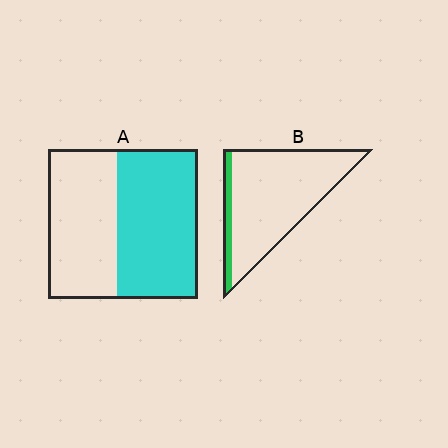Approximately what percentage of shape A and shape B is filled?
A is approximately 55% and B is approximately 10%.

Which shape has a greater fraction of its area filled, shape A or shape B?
Shape A.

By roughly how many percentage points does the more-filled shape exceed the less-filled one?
By roughly 40 percentage points (A over B).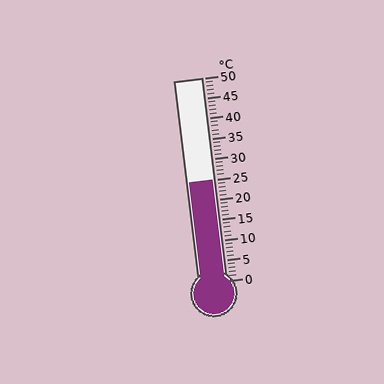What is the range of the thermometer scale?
The thermometer scale ranges from 0°C to 50°C.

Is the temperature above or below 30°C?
The temperature is below 30°C.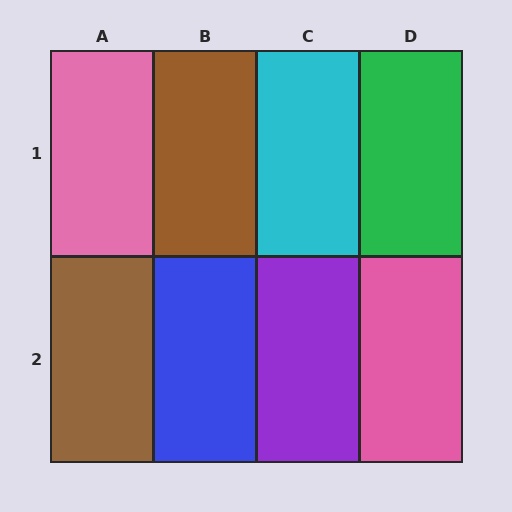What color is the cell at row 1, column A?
Pink.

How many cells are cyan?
1 cell is cyan.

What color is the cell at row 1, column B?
Brown.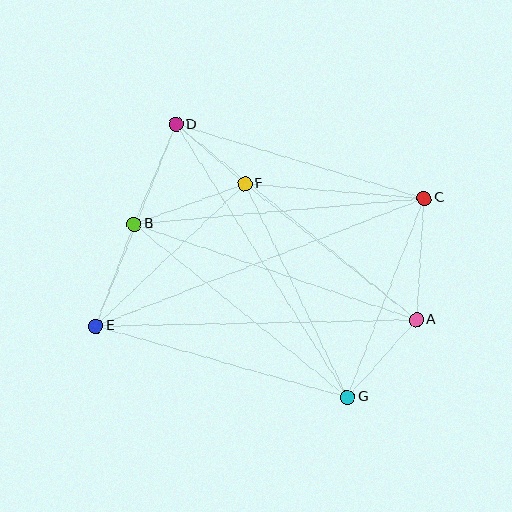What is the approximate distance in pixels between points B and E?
The distance between B and E is approximately 109 pixels.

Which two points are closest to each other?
Points D and F are closest to each other.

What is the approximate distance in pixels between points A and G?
The distance between A and G is approximately 103 pixels.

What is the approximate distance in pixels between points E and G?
The distance between E and G is approximately 261 pixels.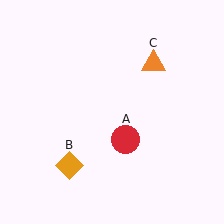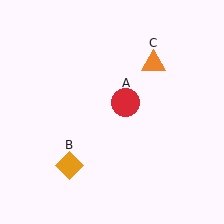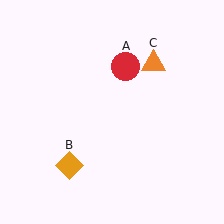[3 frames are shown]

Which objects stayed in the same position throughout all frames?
Orange diamond (object B) and orange triangle (object C) remained stationary.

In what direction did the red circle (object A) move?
The red circle (object A) moved up.